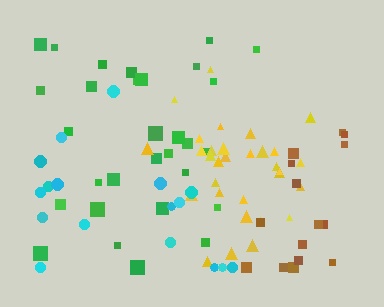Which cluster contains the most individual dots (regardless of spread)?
Yellow (31).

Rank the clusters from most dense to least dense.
yellow, green, brown, cyan.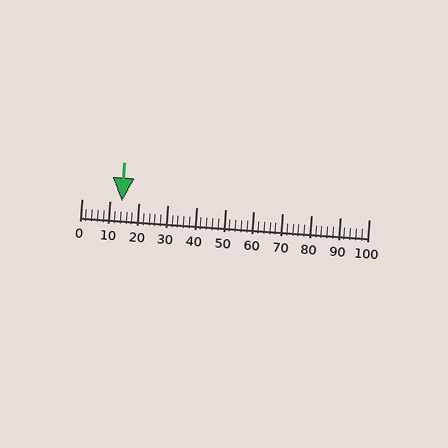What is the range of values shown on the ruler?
The ruler shows values from 0 to 100.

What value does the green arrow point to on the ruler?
The green arrow points to approximately 14.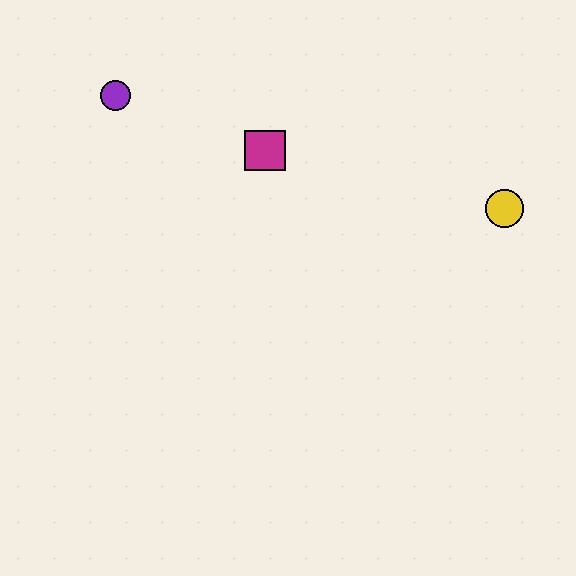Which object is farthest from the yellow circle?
The purple circle is farthest from the yellow circle.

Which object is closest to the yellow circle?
The magenta square is closest to the yellow circle.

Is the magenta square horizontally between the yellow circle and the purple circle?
Yes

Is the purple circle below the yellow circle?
No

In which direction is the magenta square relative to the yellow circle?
The magenta square is to the left of the yellow circle.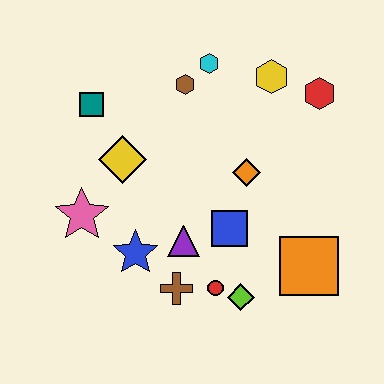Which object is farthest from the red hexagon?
The pink star is farthest from the red hexagon.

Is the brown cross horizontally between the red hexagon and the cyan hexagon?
No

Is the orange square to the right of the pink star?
Yes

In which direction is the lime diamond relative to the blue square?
The lime diamond is below the blue square.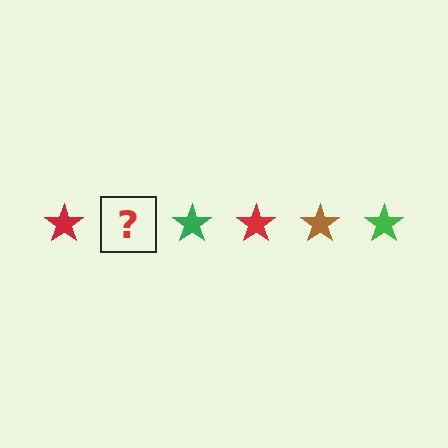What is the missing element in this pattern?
The missing element is a brown star.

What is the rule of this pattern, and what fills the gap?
The rule is that the pattern cycles through red, brown, green stars. The gap should be filled with a brown star.